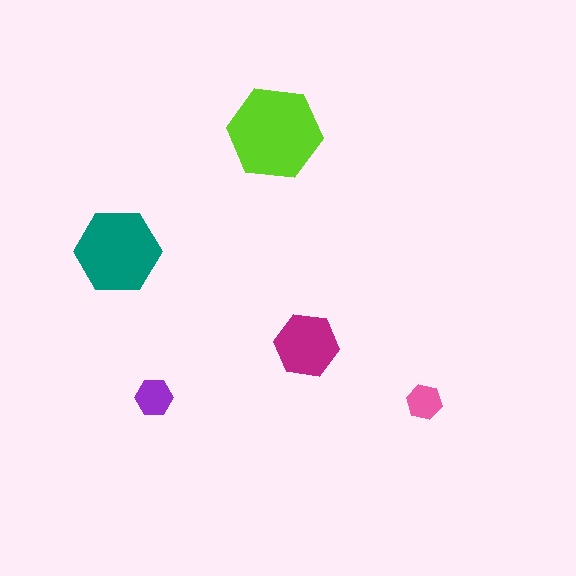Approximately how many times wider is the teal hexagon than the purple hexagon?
About 2.5 times wider.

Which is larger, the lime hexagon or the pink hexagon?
The lime one.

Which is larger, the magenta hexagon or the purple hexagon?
The magenta one.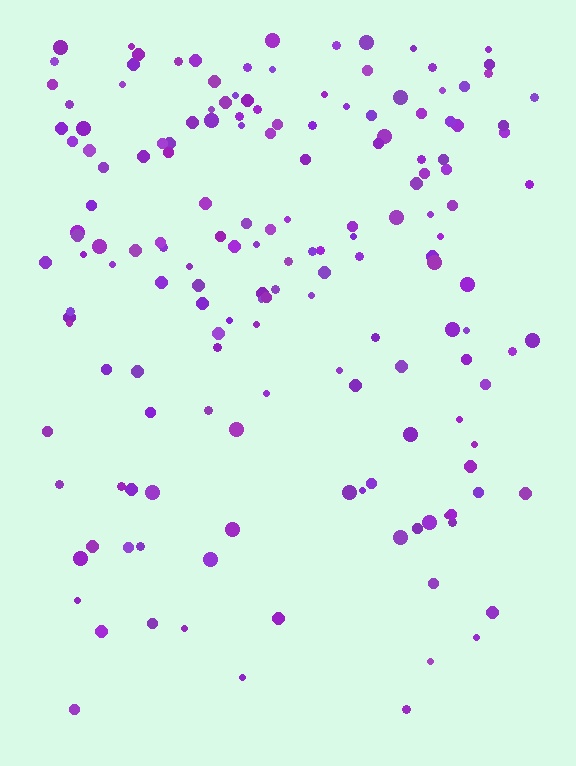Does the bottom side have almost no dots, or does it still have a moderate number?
Still a moderate number, just noticeably fewer than the top.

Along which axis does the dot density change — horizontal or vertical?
Vertical.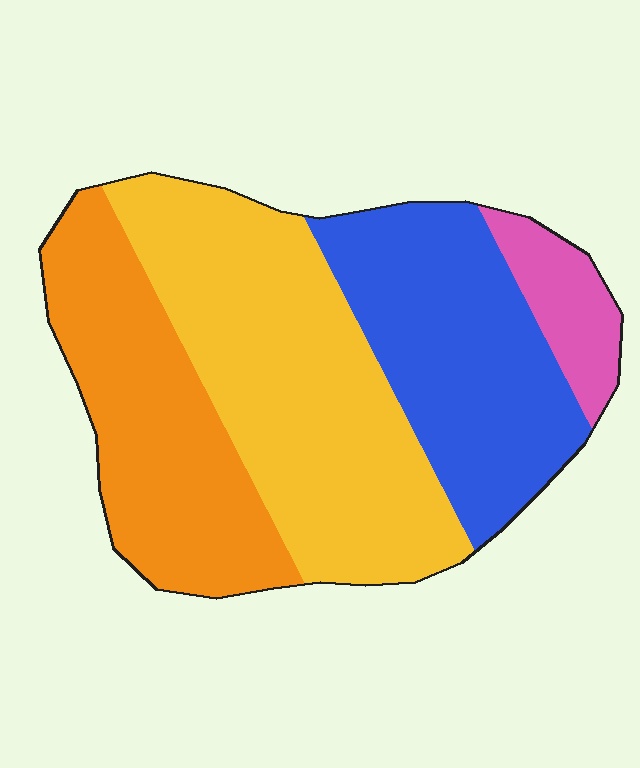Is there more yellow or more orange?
Yellow.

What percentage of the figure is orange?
Orange takes up between a sixth and a third of the figure.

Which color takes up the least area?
Pink, at roughly 5%.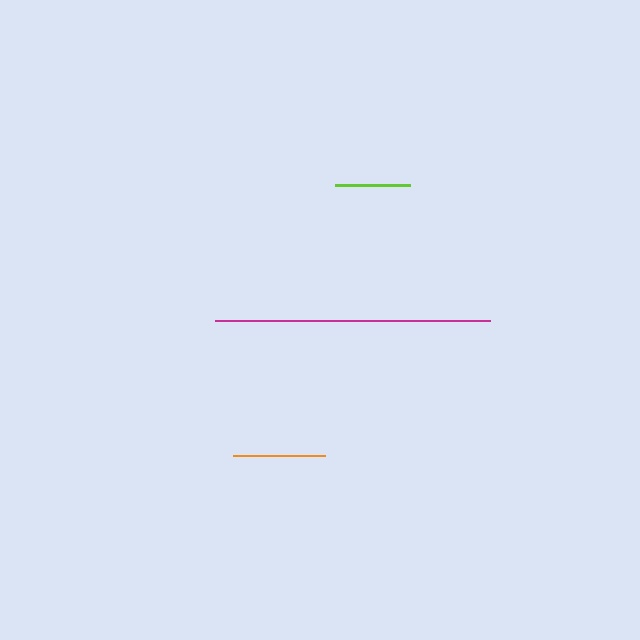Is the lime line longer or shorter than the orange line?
The orange line is longer than the lime line.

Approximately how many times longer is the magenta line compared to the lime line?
The magenta line is approximately 3.6 times the length of the lime line.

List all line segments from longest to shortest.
From longest to shortest: magenta, orange, lime.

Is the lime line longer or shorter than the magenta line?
The magenta line is longer than the lime line.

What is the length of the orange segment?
The orange segment is approximately 93 pixels long.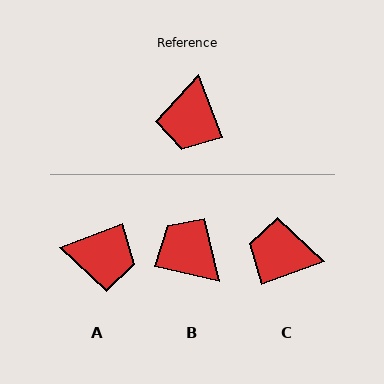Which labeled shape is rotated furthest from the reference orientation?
B, about 124 degrees away.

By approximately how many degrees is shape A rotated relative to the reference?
Approximately 90 degrees counter-clockwise.